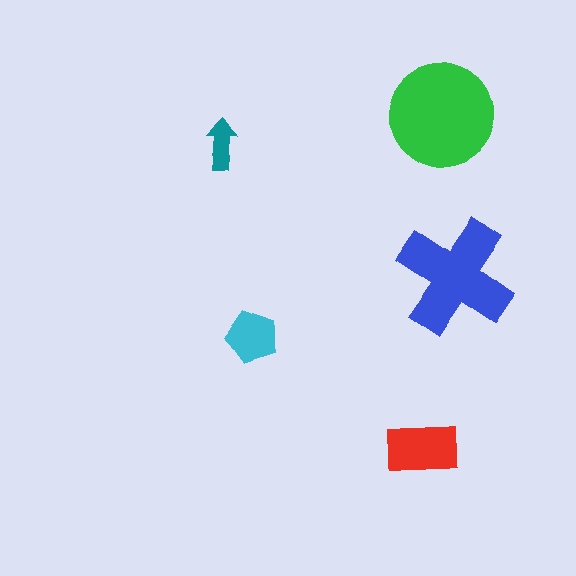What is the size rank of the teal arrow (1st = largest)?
5th.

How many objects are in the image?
There are 5 objects in the image.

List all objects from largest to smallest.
The green circle, the blue cross, the red rectangle, the cyan pentagon, the teal arrow.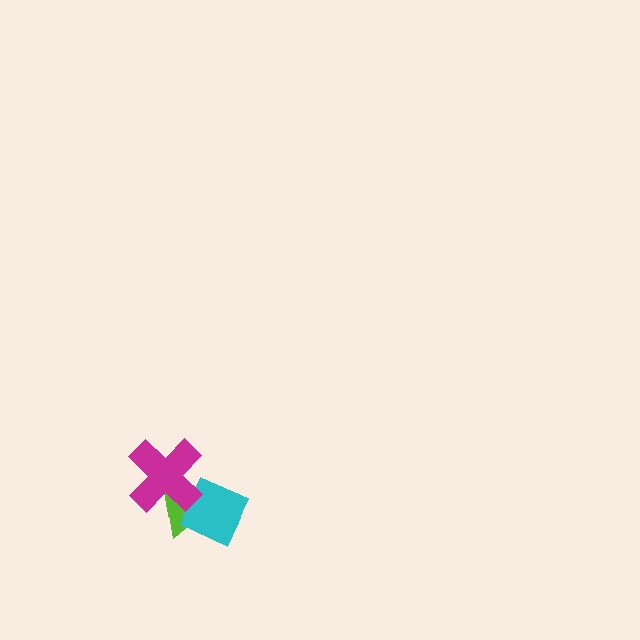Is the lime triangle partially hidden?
Yes, it is partially covered by another shape.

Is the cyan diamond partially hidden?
Yes, it is partially covered by another shape.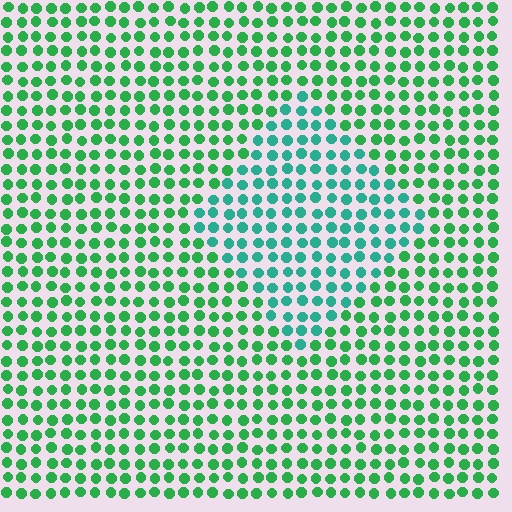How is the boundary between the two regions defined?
The boundary is defined purely by a slight shift in hue (about 33 degrees). Spacing, size, and orientation are identical on both sides.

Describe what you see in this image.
The image is filled with small green elements in a uniform arrangement. A diamond-shaped region is visible where the elements are tinted to a slightly different hue, forming a subtle color boundary.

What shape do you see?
I see a diamond.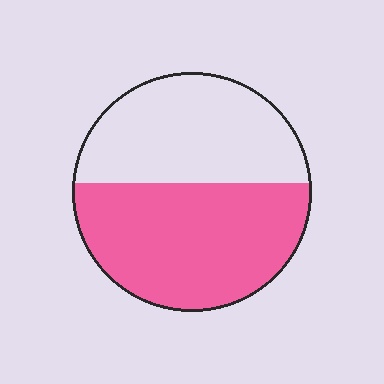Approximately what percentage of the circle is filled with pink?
Approximately 55%.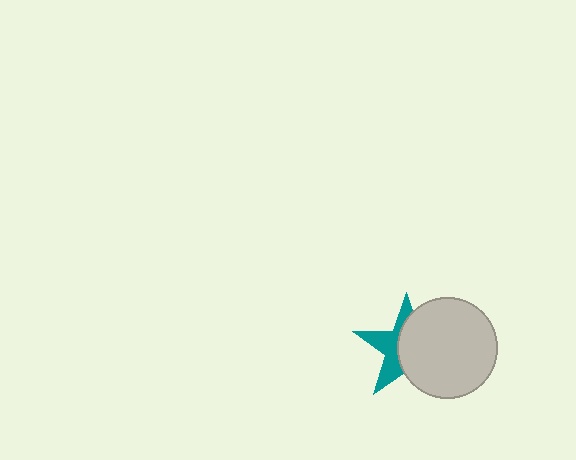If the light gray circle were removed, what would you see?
You would see the complete teal star.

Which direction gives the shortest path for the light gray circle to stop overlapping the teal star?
Moving right gives the shortest separation.